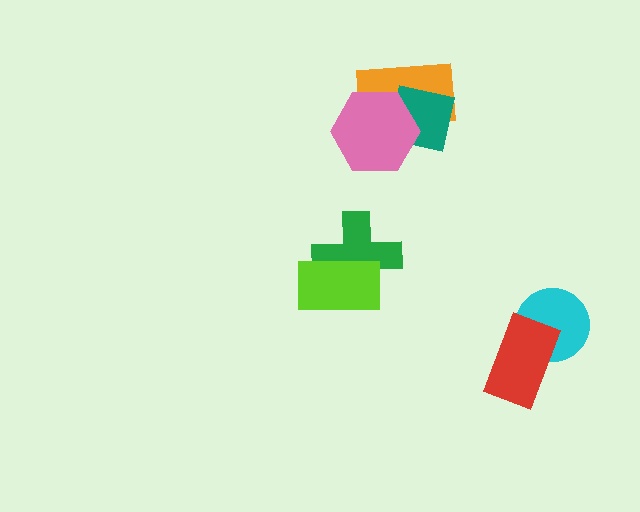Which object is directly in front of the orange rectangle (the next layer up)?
The teal square is directly in front of the orange rectangle.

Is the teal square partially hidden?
Yes, it is partially covered by another shape.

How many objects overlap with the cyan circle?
1 object overlaps with the cyan circle.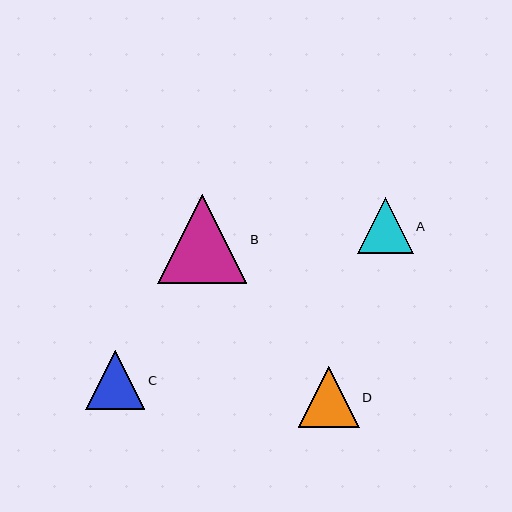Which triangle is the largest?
Triangle B is the largest with a size of approximately 89 pixels.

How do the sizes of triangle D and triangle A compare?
Triangle D and triangle A are approximately the same size.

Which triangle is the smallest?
Triangle A is the smallest with a size of approximately 56 pixels.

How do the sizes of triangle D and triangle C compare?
Triangle D and triangle C are approximately the same size.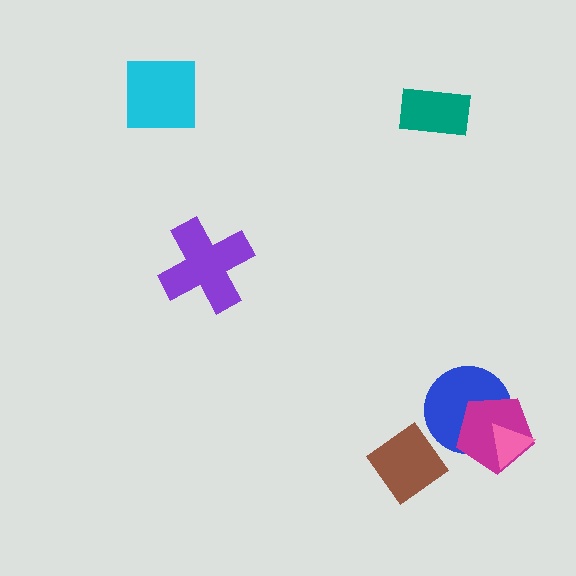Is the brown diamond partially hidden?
No, no other shape covers it.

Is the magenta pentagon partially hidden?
Yes, it is partially covered by another shape.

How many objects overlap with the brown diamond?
0 objects overlap with the brown diamond.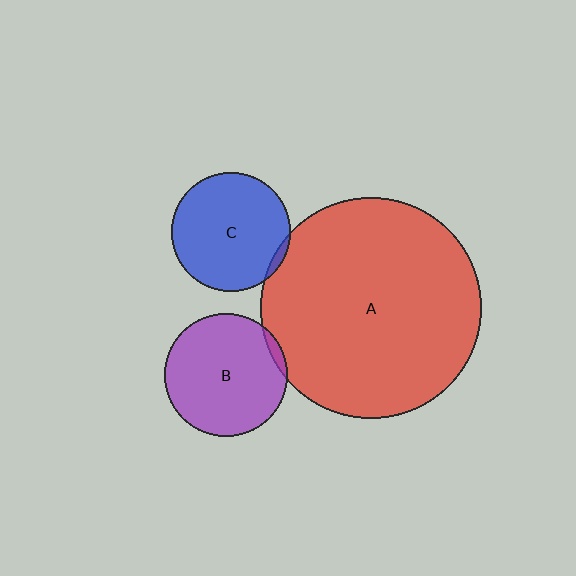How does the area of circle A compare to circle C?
Approximately 3.5 times.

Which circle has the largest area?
Circle A (red).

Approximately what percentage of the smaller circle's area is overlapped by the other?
Approximately 5%.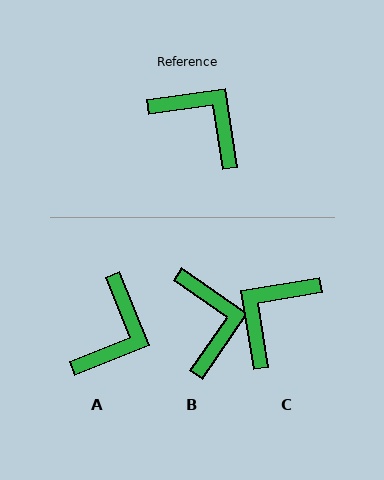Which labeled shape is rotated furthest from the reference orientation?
C, about 91 degrees away.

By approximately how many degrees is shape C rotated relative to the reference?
Approximately 91 degrees counter-clockwise.